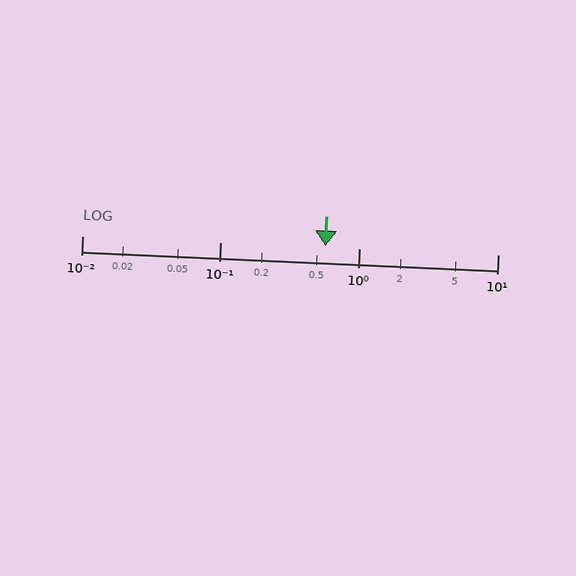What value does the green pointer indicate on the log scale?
The pointer indicates approximately 0.57.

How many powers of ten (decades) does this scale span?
The scale spans 3 decades, from 0.01 to 10.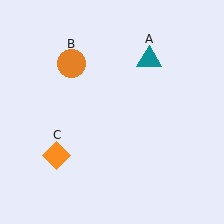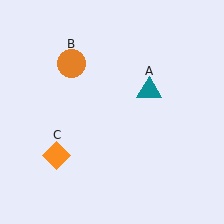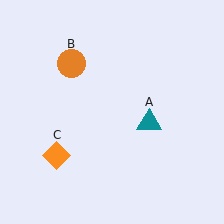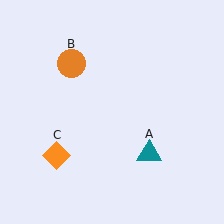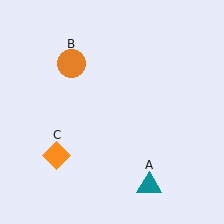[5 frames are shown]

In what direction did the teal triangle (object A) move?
The teal triangle (object A) moved down.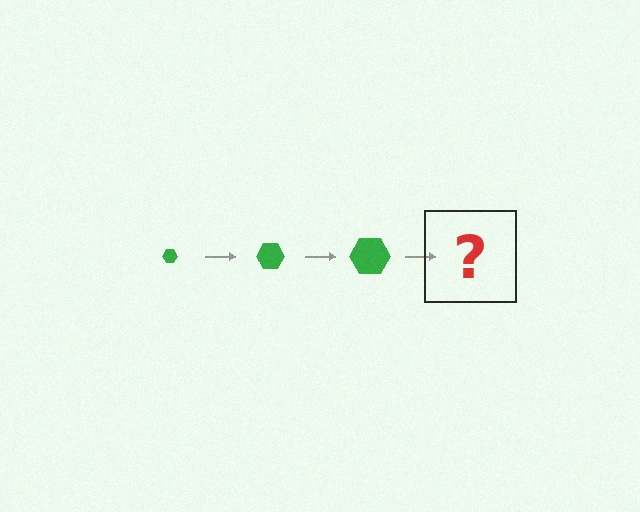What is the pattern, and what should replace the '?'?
The pattern is that the hexagon gets progressively larger each step. The '?' should be a green hexagon, larger than the previous one.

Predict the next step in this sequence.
The next step is a green hexagon, larger than the previous one.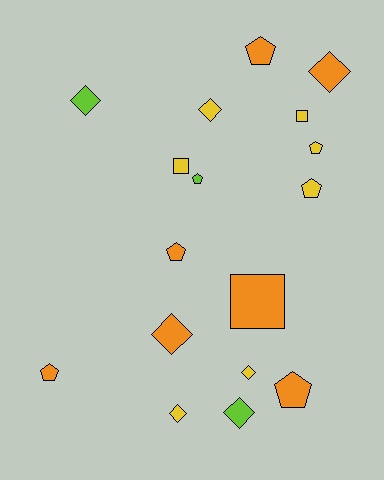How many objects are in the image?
There are 17 objects.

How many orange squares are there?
There is 1 orange square.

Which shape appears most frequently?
Pentagon, with 7 objects.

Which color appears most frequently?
Orange, with 7 objects.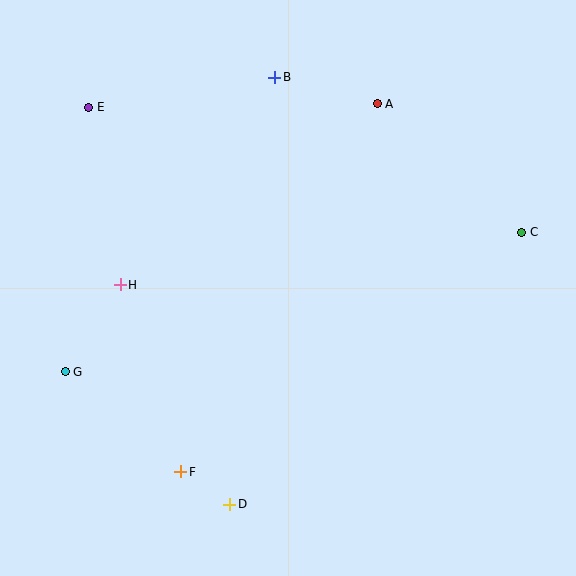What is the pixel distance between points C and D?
The distance between C and D is 399 pixels.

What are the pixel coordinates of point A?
Point A is at (377, 104).